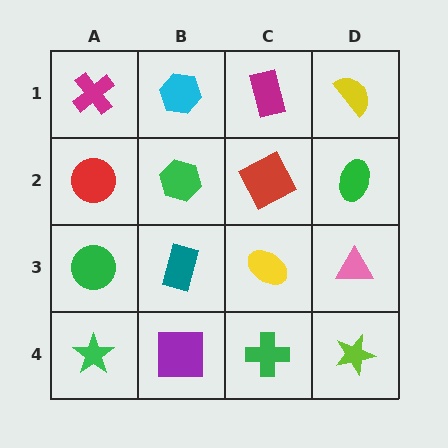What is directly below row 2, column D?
A pink triangle.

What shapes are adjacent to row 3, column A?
A red circle (row 2, column A), a green star (row 4, column A), a teal rectangle (row 3, column B).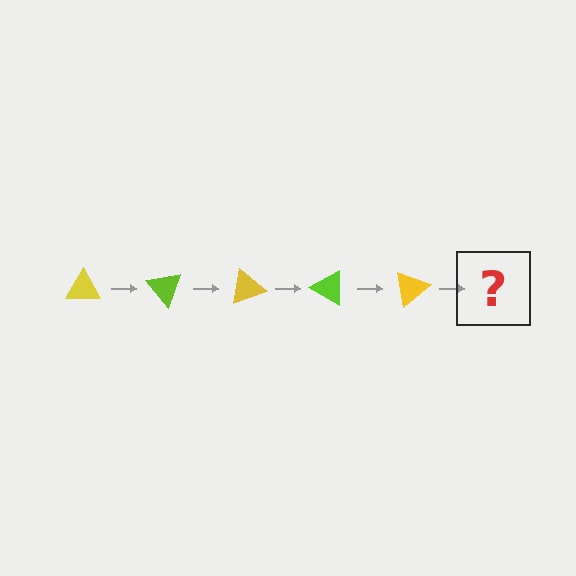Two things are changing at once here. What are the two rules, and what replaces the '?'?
The two rules are that it rotates 50 degrees each step and the color cycles through yellow and lime. The '?' should be a lime triangle, rotated 250 degrees from the start.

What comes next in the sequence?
The next element should be a lime triangle, rotated 250 degrees from the start.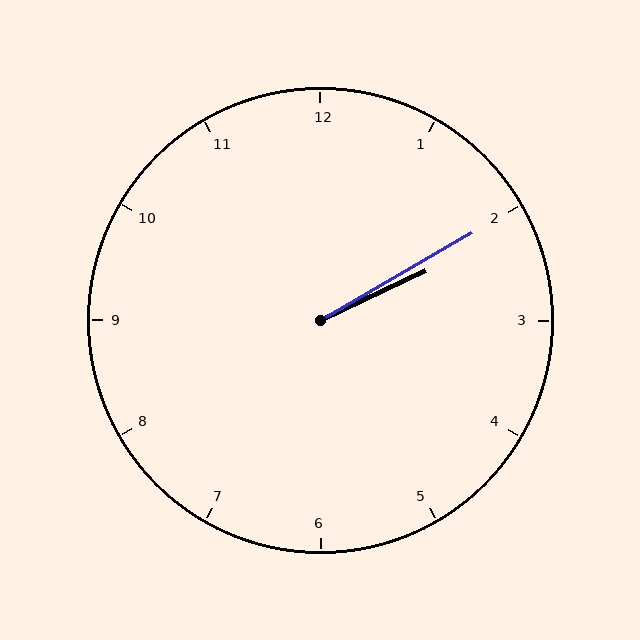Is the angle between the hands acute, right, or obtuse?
It is acute.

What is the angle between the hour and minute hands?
Approximately 5 degrees.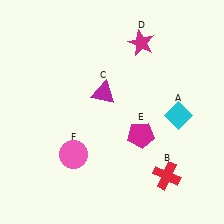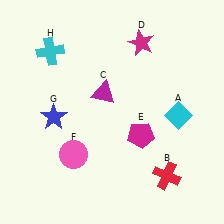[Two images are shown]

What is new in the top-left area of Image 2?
A cyan cross (H) was added in the top-left area of Image 2.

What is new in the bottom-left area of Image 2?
A blue star (G) was added in the bottom-left area of Image 2.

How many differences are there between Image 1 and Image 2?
There are 2 differences between the two images.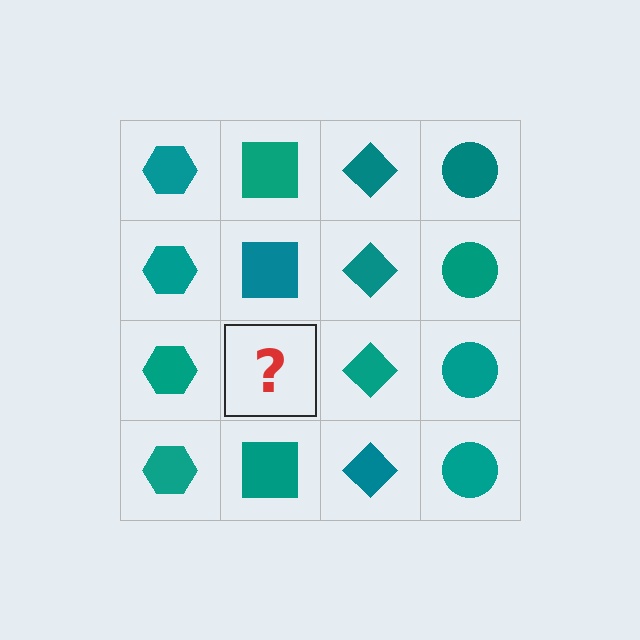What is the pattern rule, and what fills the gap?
The rule is that each column has a consistent shape. The gap should be filled with a teal square.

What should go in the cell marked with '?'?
The missing cell should contain a teal square.